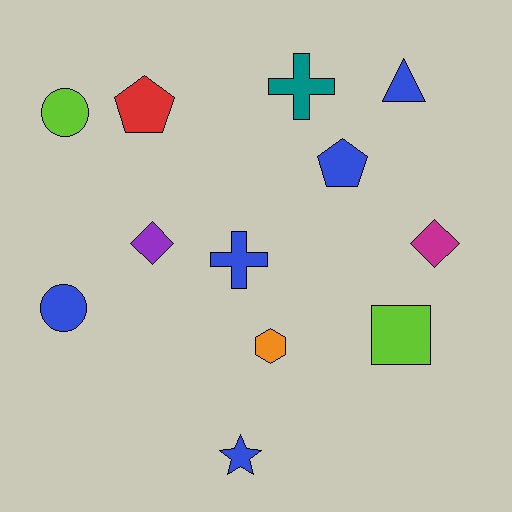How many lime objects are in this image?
There are 2 lime objects.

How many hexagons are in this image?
There is 1 hexagon.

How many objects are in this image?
There are 12 objects.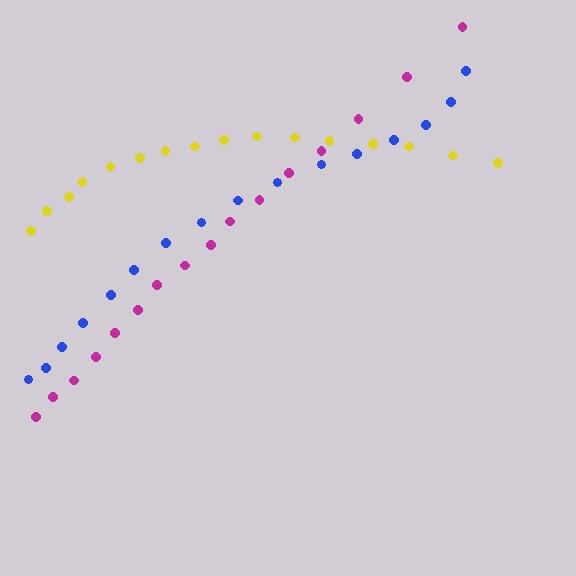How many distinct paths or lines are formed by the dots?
There are 3 distinct paths.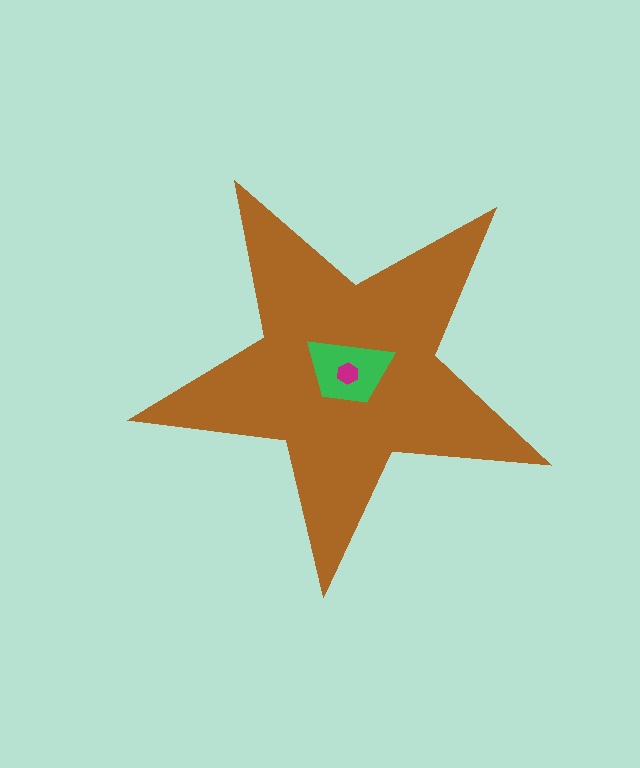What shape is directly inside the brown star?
The green trapezoid.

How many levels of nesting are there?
3.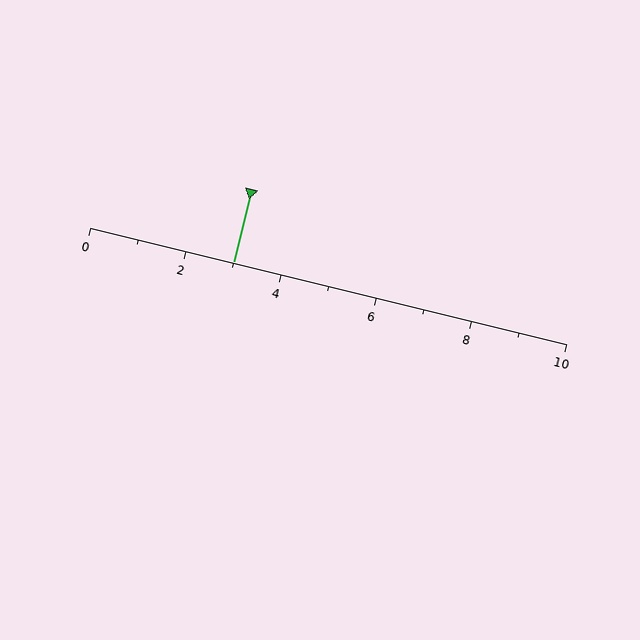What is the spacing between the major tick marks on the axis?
The major ticks are spaced 2 apart.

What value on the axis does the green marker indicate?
The marker indicates approximately 3.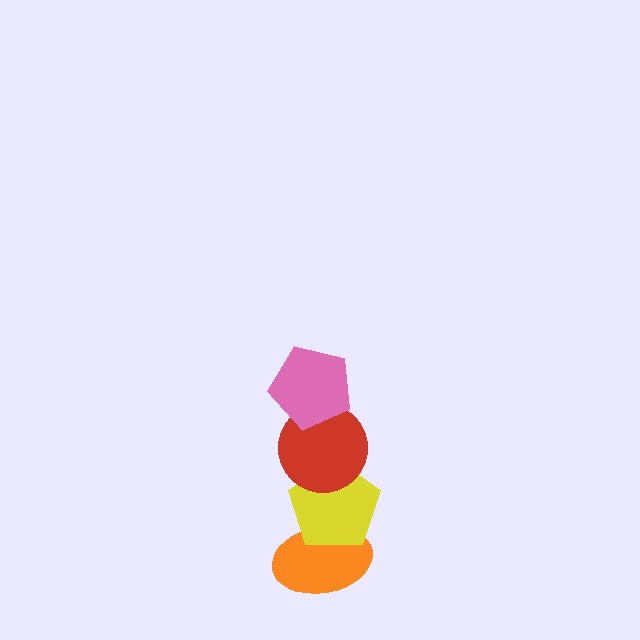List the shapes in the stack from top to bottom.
From top to bottom: the pink pentagon, the red circle, the yellow pentagon, the orange ellipse.